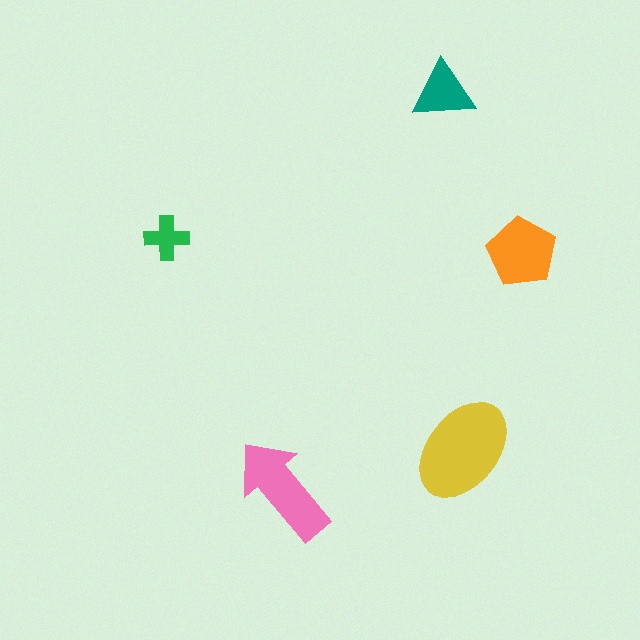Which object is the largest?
The yellow ellipse.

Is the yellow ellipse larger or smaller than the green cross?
Larger.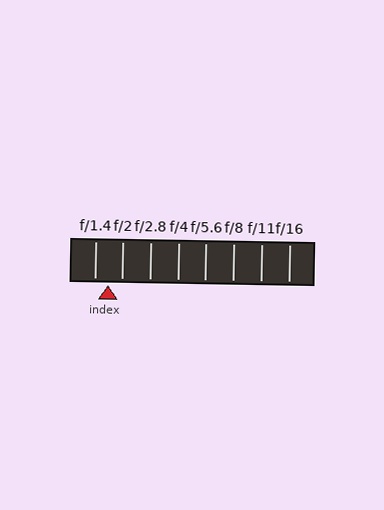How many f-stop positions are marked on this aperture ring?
There are 8 f-stop positions marked.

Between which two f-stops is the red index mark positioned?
The index mark is between f/1.4 and f/2.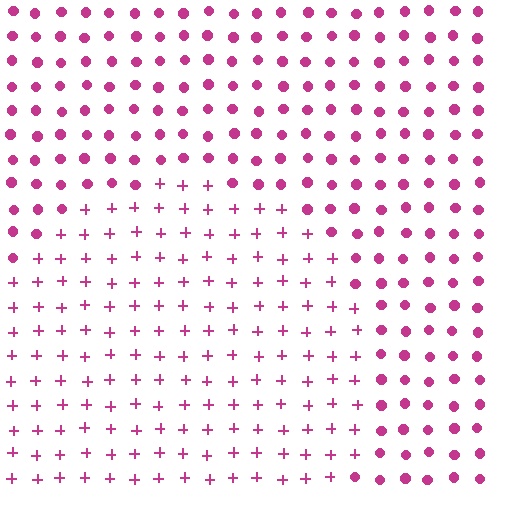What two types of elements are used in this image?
The image uses plus signs inside the circle region and circles outside it.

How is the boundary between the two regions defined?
The boundary is defined by a change in element shape: plus signs inside vs. circles outside. All elements share the same color and spacing.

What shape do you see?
I see a circle.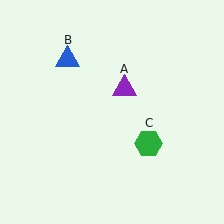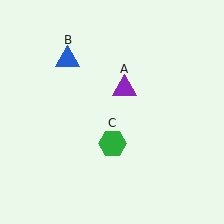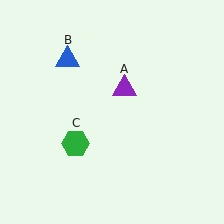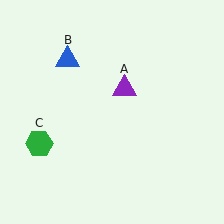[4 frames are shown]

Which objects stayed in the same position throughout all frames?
Purple triangle (object A) and blue triangle (object B) remained stationary.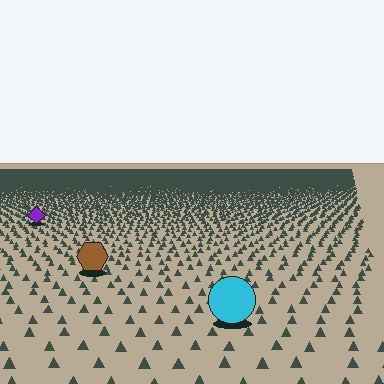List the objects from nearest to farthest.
From nearest to farthest: the cyan circle, the brown hexagon, the purple diamond.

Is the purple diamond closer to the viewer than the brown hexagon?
No. The brown hexagon is closer — you can tell from the texture gradient: the ground texture is coarser near it.